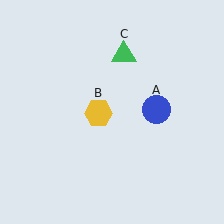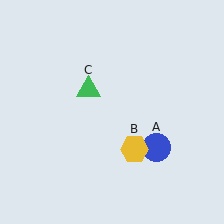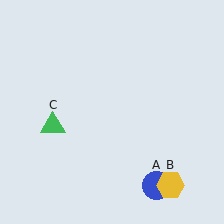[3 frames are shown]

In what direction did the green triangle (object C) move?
The green triangle (object C) moved down and to the left.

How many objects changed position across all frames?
3 objects changed position: blue circle (object A), yellow hexagon (object B), green triangle (object C).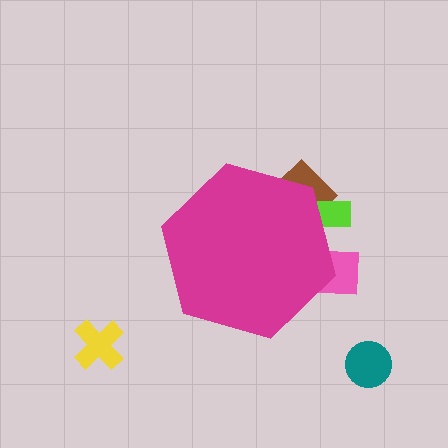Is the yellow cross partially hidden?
No, the yellow cross is fully visible.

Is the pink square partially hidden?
Yes, the pink square is partially hidden behind the magenta hexagon.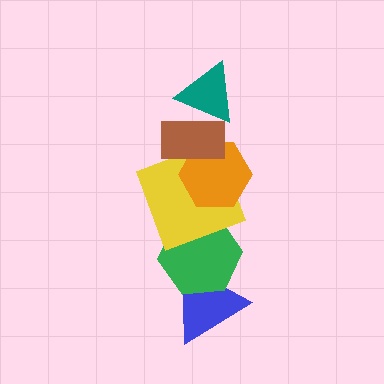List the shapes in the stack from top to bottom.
From top to bottom: the teal triangle, the brown rectangle, the orange hexagon, the yellow square, the green hexagon, the blue triangle.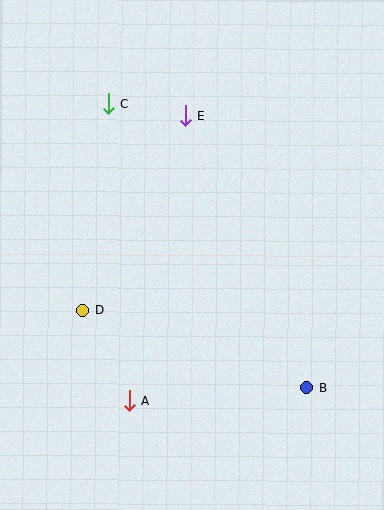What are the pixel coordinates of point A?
Point A is at (129, 400).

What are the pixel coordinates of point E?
Point E is at (185, 115).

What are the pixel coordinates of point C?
Point C is at (108, 104).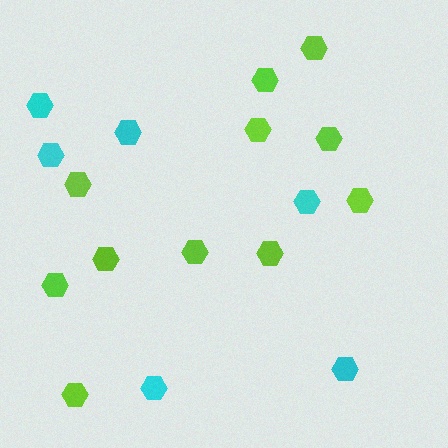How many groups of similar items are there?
There are 2 groups: one group of lime hexagons (11) and one group of cyan hexagons (6).